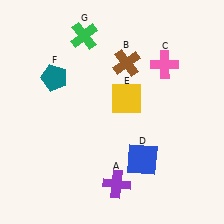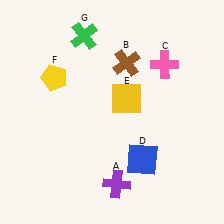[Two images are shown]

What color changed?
The pentagon (F) changed from teal in Image 1 to yellow in Image 2.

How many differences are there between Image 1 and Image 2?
There is 1 difference between the two images.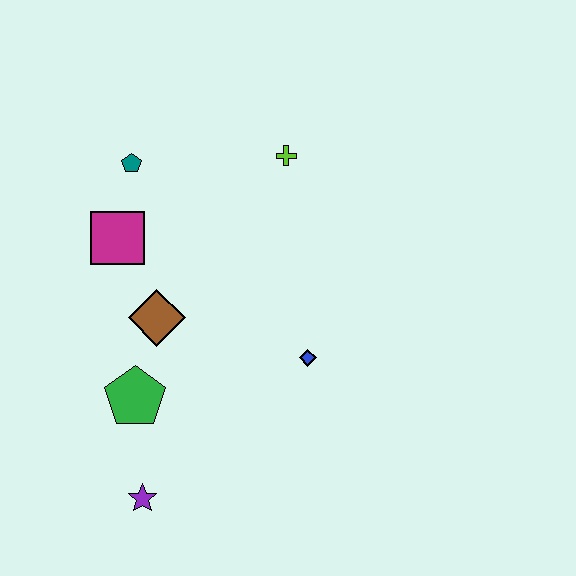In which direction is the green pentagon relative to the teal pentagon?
The green pentagon is below the teal pentagon.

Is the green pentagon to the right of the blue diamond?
No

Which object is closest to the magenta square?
The teal pentagon is closest to the magenta square.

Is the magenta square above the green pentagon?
Yes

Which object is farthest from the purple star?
The lime cross is farthest from the purple star.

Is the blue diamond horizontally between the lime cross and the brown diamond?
No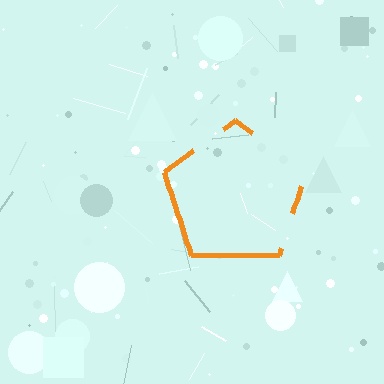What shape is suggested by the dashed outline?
The dashed outline suggests a pentagon.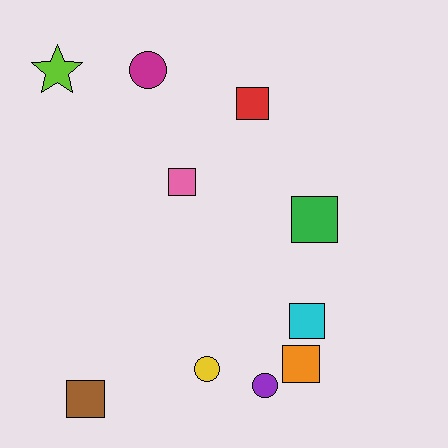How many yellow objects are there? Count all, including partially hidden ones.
There is 1 yellow object.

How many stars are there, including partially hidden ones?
There is 1 star.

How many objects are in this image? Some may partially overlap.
There are 10 objects.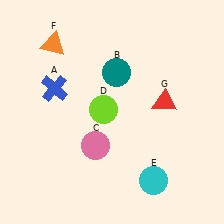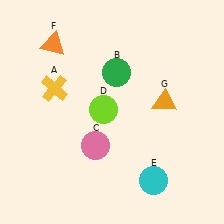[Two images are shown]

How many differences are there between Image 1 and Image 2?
There are 3 differences between the two images.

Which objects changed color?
A changed from blue to yellow. B changed from teal to green. G changed from red to orange.